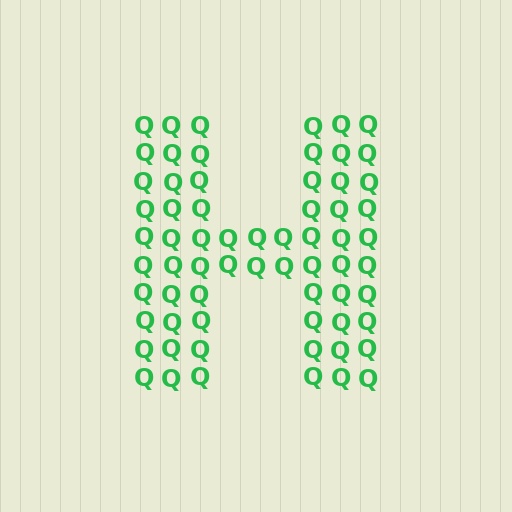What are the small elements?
The small elements are letter Q's.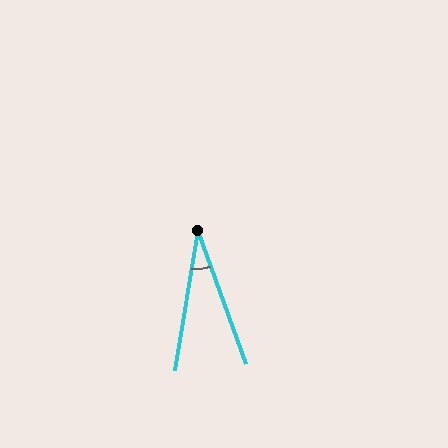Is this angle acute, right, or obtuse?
It is acute.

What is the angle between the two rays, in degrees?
Approximately 29 degrees.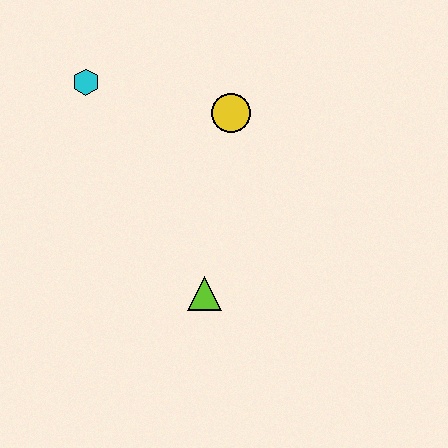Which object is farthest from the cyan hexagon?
The lime triangle is farthest from the cyan hexagon.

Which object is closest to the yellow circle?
The cyan hexagon is closest to the yellow circle.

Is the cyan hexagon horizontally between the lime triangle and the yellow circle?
No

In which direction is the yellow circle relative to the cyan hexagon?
The yellow circle is to the right of the cyan hexagon.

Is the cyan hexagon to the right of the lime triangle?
No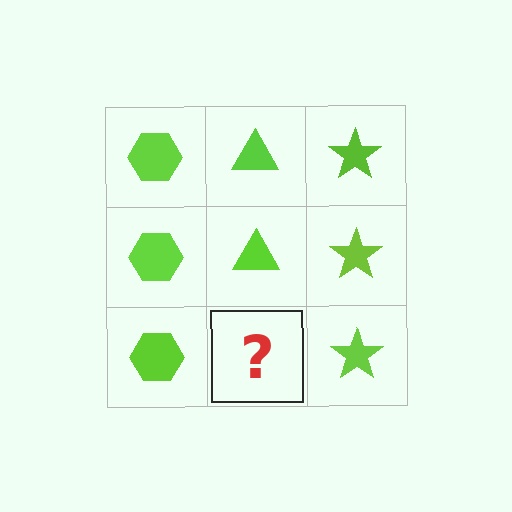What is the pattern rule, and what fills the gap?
The rule is that each column has a consistent shape. The gap should be filled with a lime triangle.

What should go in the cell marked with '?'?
The missing cell should contain a lime triangle.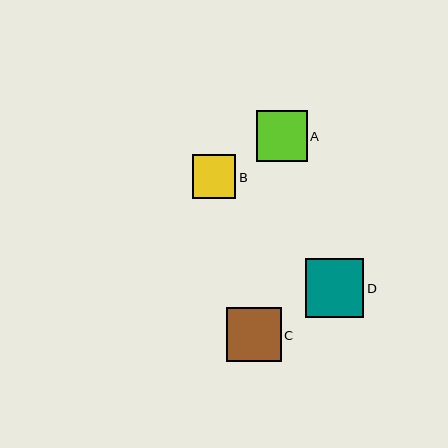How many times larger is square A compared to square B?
Square A is approximately 1.2 times the size of square B.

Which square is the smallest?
Square B is the smallest with a size of approximately 43 pixels.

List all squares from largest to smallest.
From largest to smallest: D, C, A, B.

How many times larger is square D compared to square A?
Square D is approximately 1.1 times the size of square A.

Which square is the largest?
Square D is the largest with a size of approximately 58 pixels.